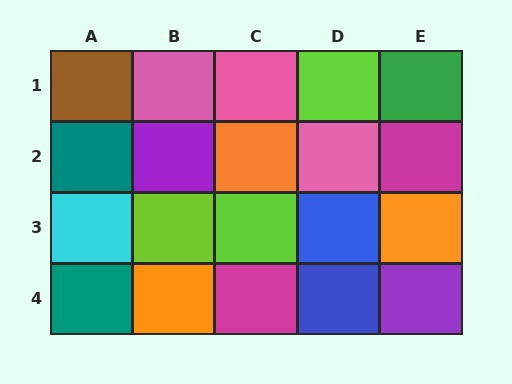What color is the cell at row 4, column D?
Blue.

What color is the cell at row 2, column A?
Teal.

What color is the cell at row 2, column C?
Orange.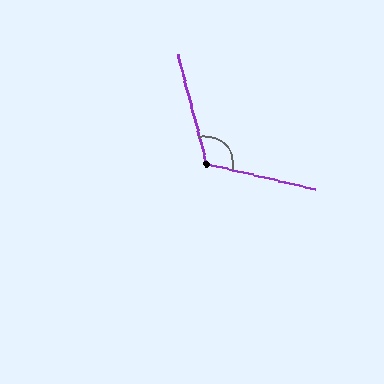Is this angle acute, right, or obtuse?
It is obtuse.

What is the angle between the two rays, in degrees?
Approximately 118 degrees.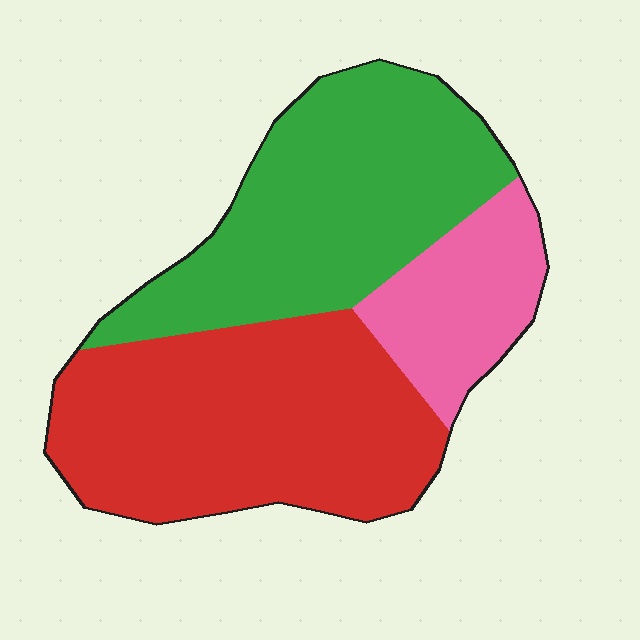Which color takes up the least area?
Pink, at roughly 15%.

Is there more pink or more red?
Red.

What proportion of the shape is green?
Green takes up between a third and a half of the shape.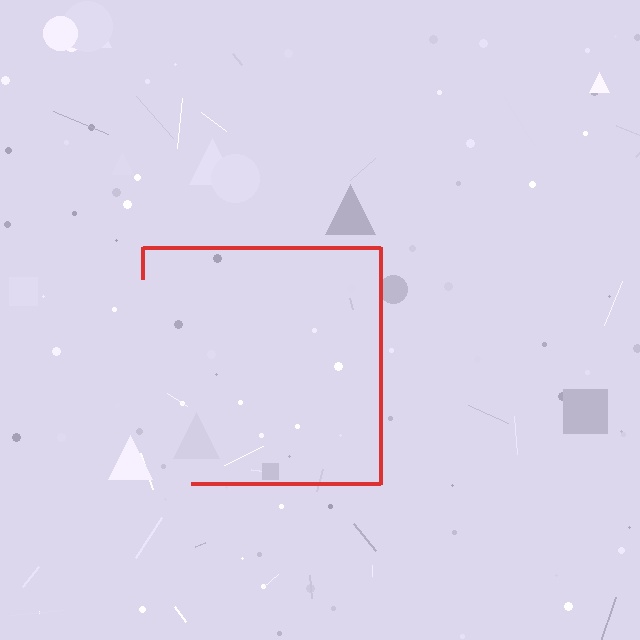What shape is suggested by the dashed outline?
The dashed outline suggests a square.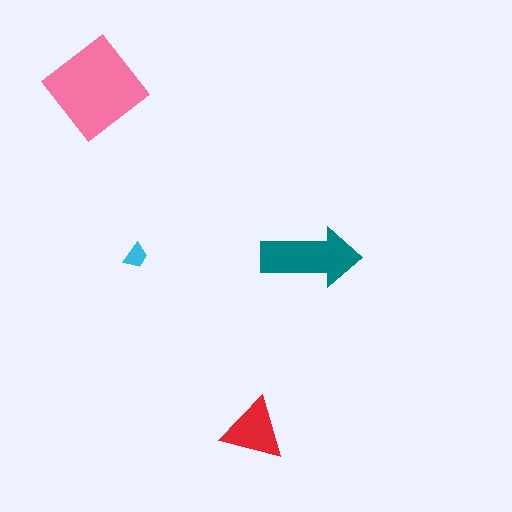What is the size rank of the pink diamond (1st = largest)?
1st.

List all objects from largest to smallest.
The pink diamond, the teal arrow, the red triangle, the cyan trapezoid.